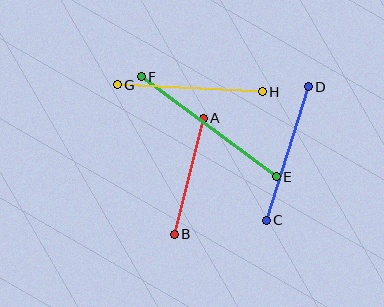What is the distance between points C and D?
The distance is approximately 140 pixels.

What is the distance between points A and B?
The distance is approximately 120 pixels.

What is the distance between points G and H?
The distance is approximately 145 pixels.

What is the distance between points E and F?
The distance is approximately 168 pixels.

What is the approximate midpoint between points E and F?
The midpoint is at approximately (209, 127) pixels.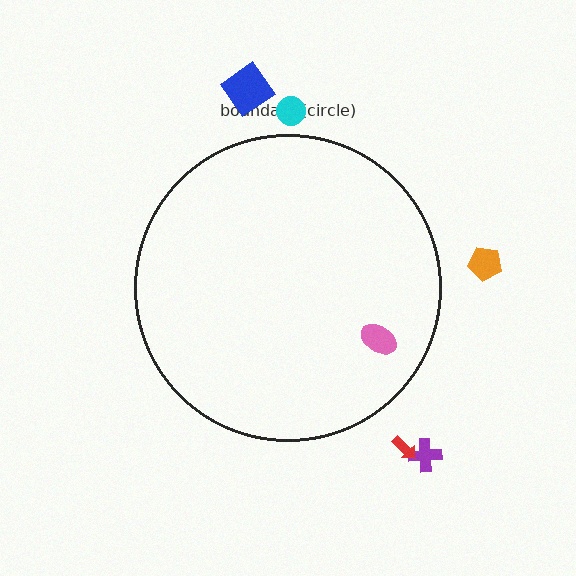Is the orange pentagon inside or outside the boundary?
Outside.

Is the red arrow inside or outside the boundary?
Outside.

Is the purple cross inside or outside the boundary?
Outside.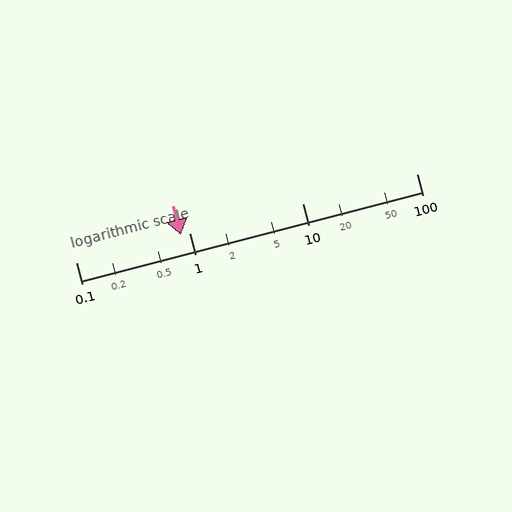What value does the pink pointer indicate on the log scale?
The pointer indicates approximately 0.84.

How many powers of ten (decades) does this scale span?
The scale spans 3 decades, from 0.1 to 100.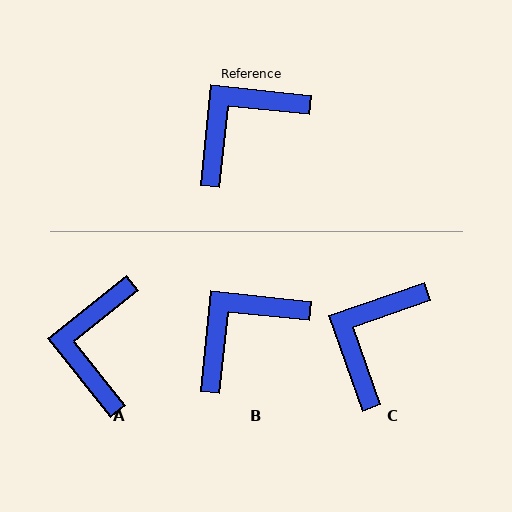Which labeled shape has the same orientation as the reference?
B.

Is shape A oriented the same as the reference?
No, it is off by about 45 degrees.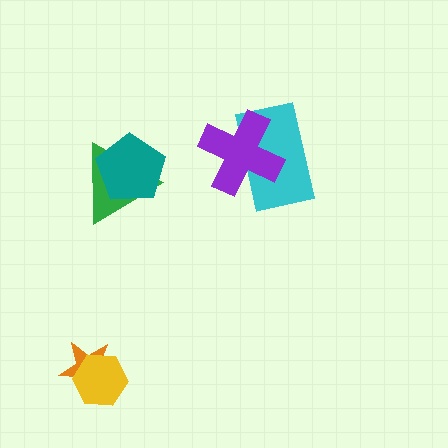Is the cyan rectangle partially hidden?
Yes, it is partially covered by another shape.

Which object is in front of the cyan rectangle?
The purple cross is in front of the cyan rectangle.